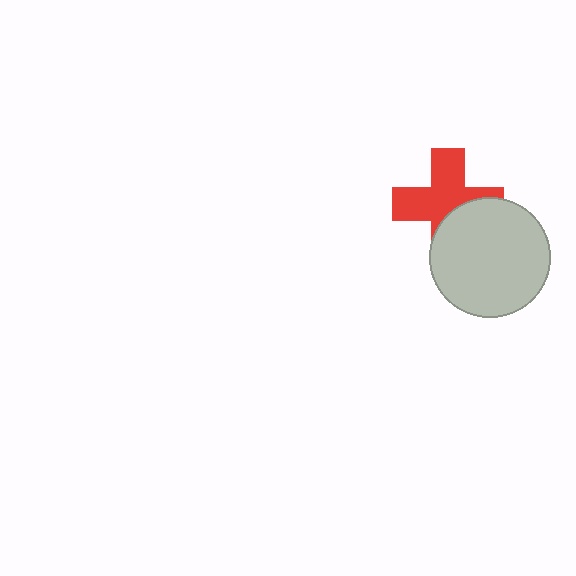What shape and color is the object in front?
The object in front is a light gray circle.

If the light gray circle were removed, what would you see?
You would see the complete red cross.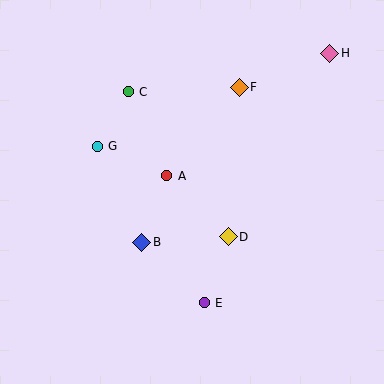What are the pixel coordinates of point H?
Point H is at (330, 53).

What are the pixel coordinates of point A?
Point A is at (167, 176).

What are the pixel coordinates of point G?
Point G is at (97, 146).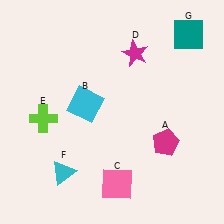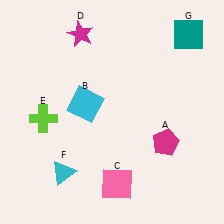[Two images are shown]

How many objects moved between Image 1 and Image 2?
1 object moved between the two images.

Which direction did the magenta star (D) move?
The magenta star (D) moved left.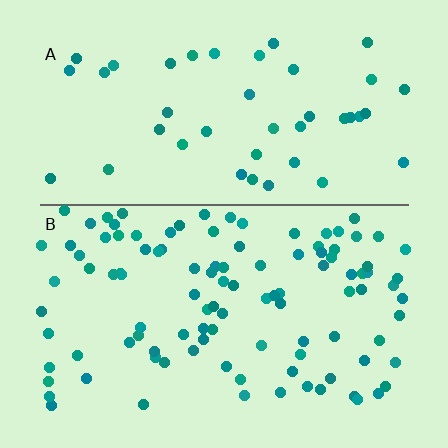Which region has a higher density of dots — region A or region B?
B (the bottom).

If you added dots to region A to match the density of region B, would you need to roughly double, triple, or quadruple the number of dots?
Approximately double.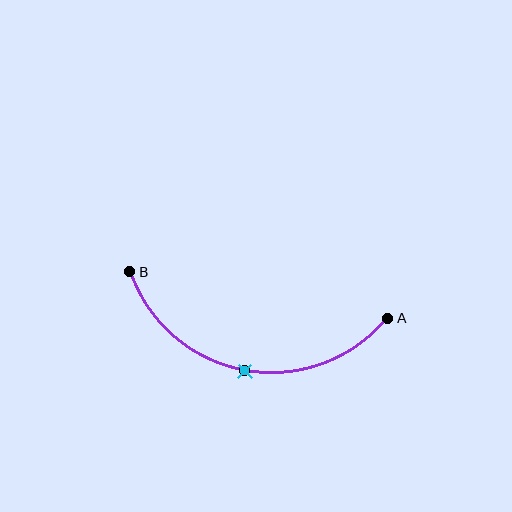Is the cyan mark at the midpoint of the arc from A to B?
Yes. The cyan mark lies on the arc at equal arc-length from both A and B — it is the arc midpoint.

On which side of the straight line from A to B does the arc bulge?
The arc bulges below the straight line connecting A and B.